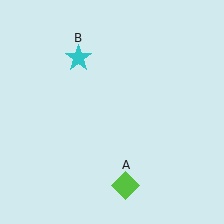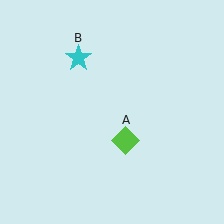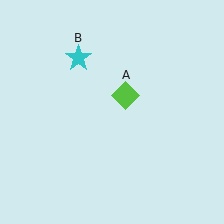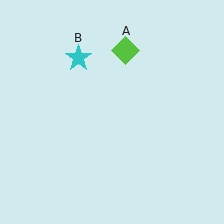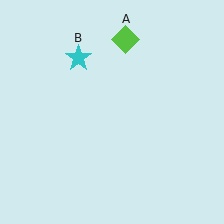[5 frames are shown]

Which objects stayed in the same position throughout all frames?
Cyan star (object B) remained stationary.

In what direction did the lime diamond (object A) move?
The lime diamond (object A) moved up.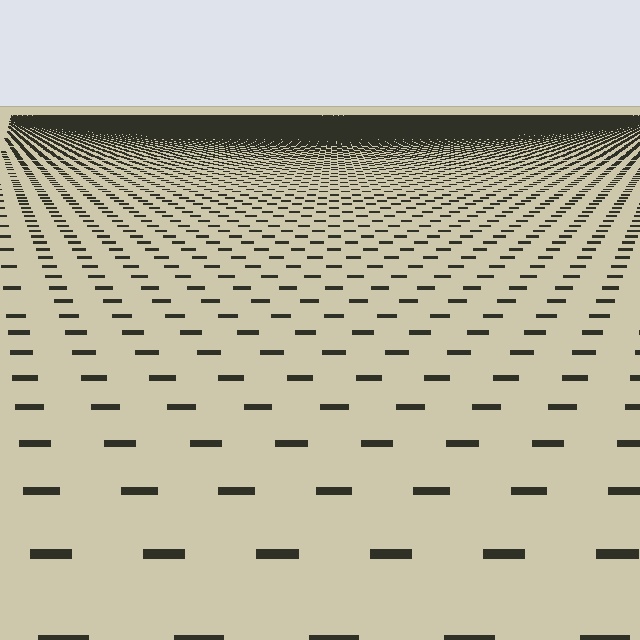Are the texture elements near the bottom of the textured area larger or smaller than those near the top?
Larger. Near the bottom, elements are closer to the viewer and appear at a bigger on-screen size.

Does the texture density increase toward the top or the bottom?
Density increases toward the top.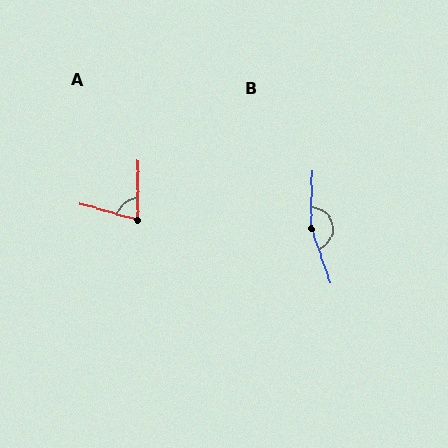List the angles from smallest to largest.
A (75°), B (159°).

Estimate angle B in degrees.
Approximately 159 degrees.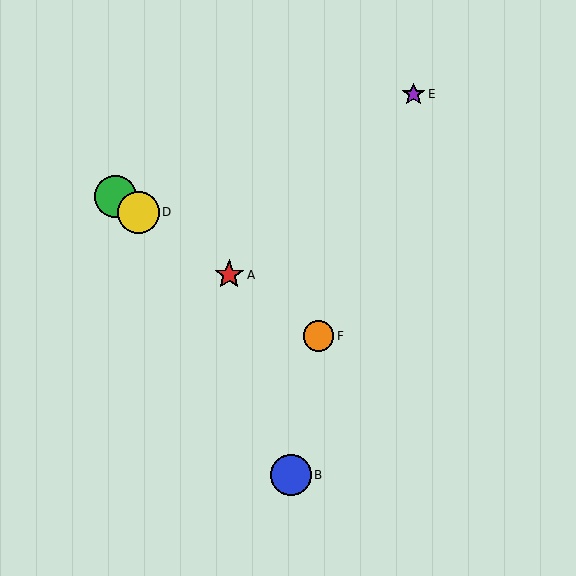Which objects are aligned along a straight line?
Objects A, C, D, F are aligned along a straight line.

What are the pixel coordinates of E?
Object E is at (413, 94).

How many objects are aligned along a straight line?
4 objects (A, C, D, F) are aligned along a straight line.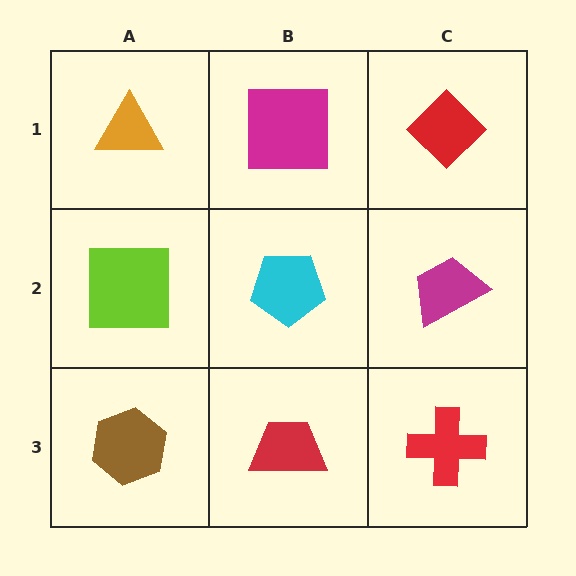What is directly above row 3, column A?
A lime square.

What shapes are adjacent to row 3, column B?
A cyan pentagon (row 2, column B), a brown hexagon (row 3, column A), a red cross (row 3, column C).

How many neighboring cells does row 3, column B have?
3.